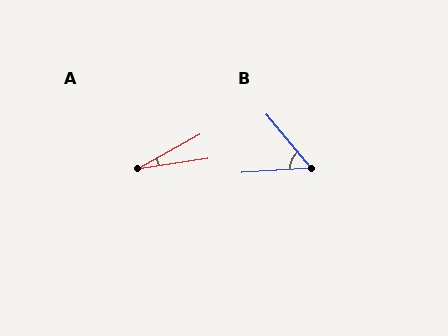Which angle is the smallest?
A, at approximately 20 degrees.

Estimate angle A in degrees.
Approximately 20 degrees.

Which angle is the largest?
B, at approximately 53 degrees.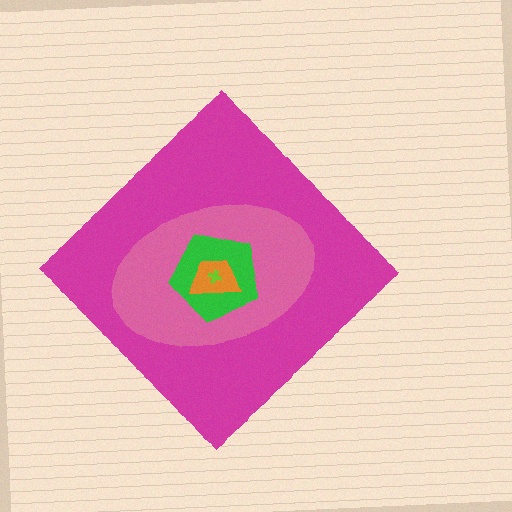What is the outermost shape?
The magenta diamond.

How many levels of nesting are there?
5.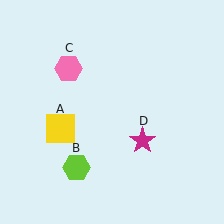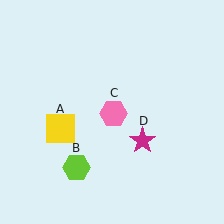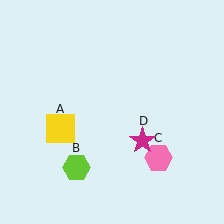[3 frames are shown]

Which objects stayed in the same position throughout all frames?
Yellow square (object A) and lime hexagon (object B) and magenta star (object D) remained stationary.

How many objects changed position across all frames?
1 object changed position: pink hexagon (object C).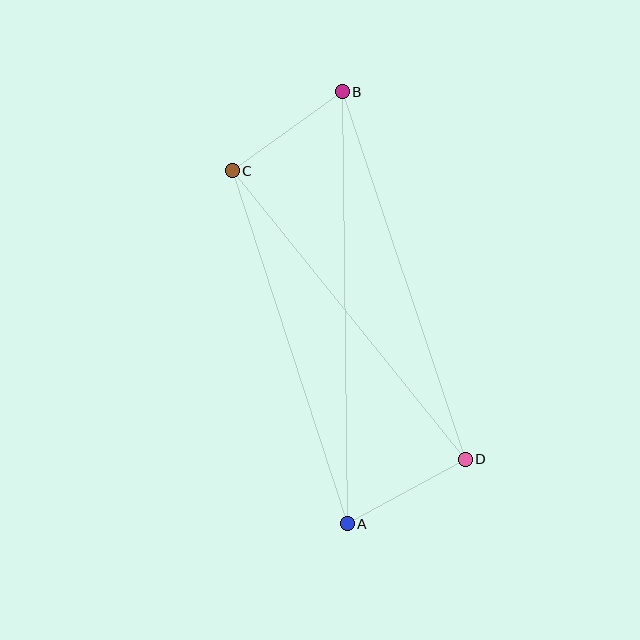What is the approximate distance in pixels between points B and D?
The distance between B and D is approximately 387 pixels.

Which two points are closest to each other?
Points A and D are closest to each other.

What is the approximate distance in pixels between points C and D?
The distance between C and D is approximately 371 pixels.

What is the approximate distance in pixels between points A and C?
The distance between A and C is approximately 371 pixels.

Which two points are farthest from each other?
Points A and B are farthest from each other.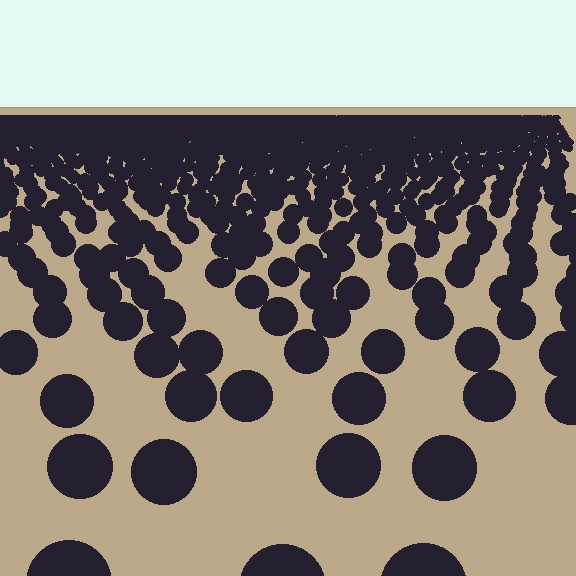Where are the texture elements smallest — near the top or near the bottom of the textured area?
Near the top.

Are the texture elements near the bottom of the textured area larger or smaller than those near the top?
Larger. Near the bottom, elements are closer to the viewer and appear at a bigger on-screen size.